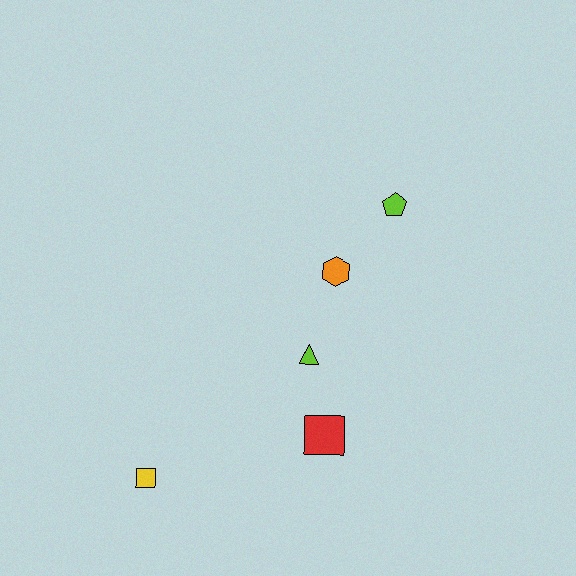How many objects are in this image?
There are 5 objects.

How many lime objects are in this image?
There are 2 lime objects.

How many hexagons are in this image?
There is 1 hexagon.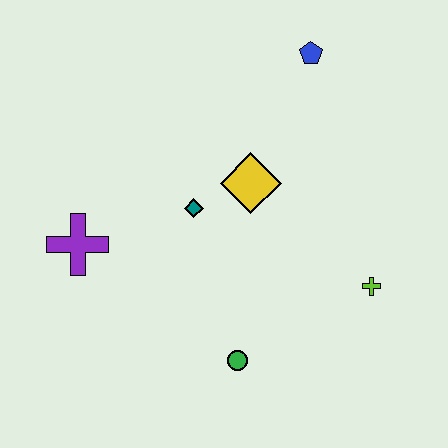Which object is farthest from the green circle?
The blue pentagon is farthest from the green circle.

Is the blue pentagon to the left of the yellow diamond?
No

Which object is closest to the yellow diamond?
The teal diamond is closest to the yellow diamond.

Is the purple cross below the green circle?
No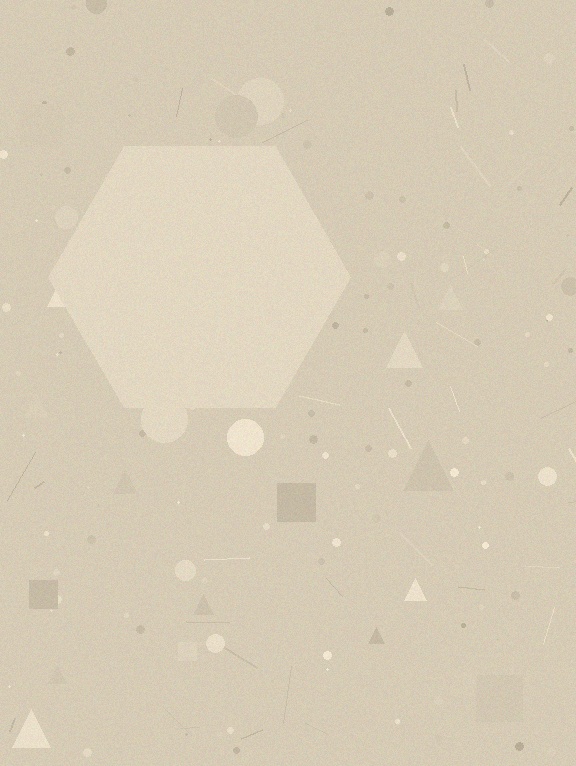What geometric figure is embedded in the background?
A hexagon is embedded in the background.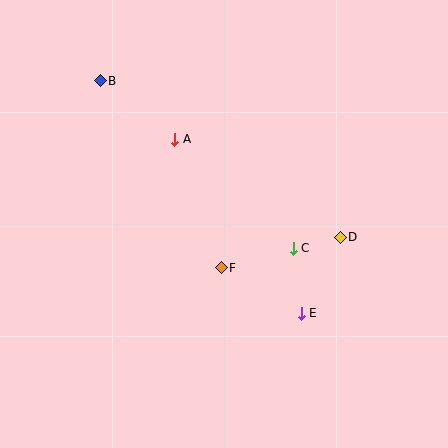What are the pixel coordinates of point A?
Point A is at (175, 139).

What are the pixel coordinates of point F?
Point F is at (221, 268).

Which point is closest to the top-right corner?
Point D is closest to the top-right corner.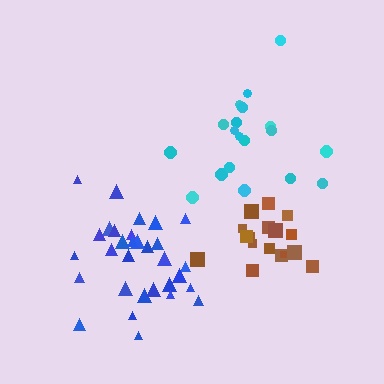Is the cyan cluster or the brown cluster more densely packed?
Cyan.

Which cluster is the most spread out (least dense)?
Brown.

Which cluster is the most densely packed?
Blue.